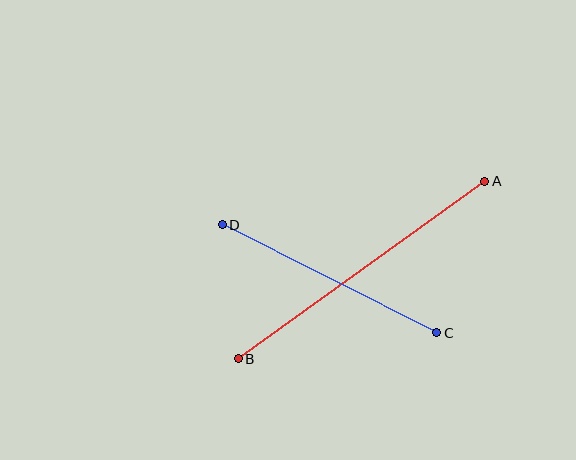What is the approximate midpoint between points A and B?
The midpoint is at approximately (362, 270) pixels.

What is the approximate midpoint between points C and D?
The midpoint is at approximately (329, 279) pixels.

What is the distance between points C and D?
The distance is approximately 240 pixels.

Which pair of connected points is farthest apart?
Points A and B are farthest apart.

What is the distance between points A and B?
The distance is approximately 304 pixels.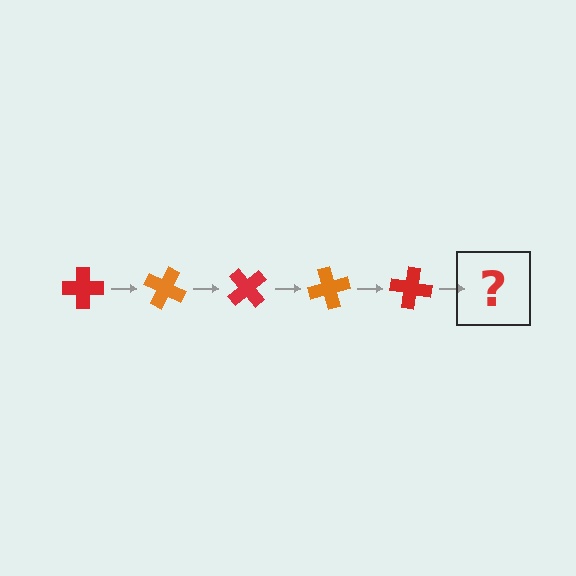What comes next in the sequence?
The next element should be an orange cross, rotated 125 degrees from the start.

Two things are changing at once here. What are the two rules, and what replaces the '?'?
The two rules are that it rotates 25 degrees each step and the color cycles through red and orange. The '?' should be an orange cross, rotated 125 degrees from the start.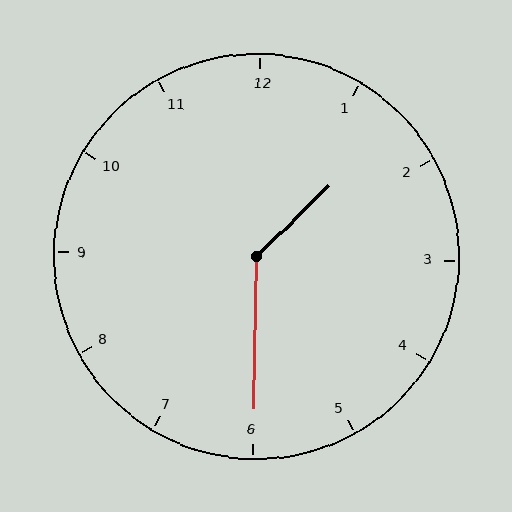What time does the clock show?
1:30.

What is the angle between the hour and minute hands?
Approximately 135 degrees.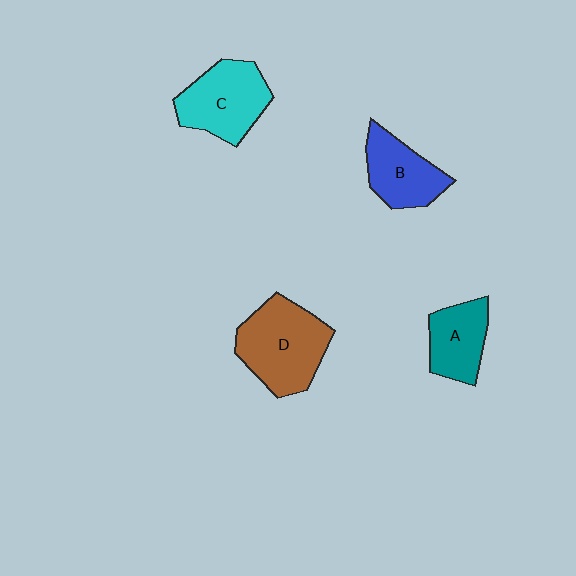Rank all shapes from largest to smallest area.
From largest to smallest: D (brown), C (cyan), B (blue), A (teal).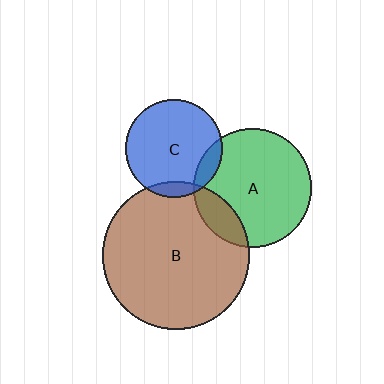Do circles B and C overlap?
Yes.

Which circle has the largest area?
Circle B (brown).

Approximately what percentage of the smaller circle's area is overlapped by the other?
Approximately 10%.